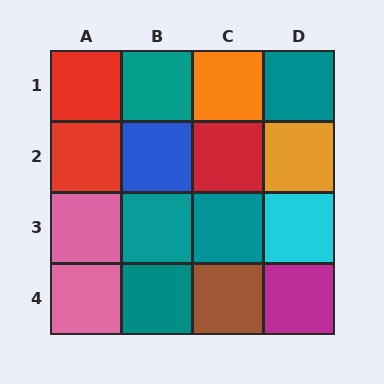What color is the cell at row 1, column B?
Teal.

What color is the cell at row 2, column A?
Red.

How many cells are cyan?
1 cell is cyan.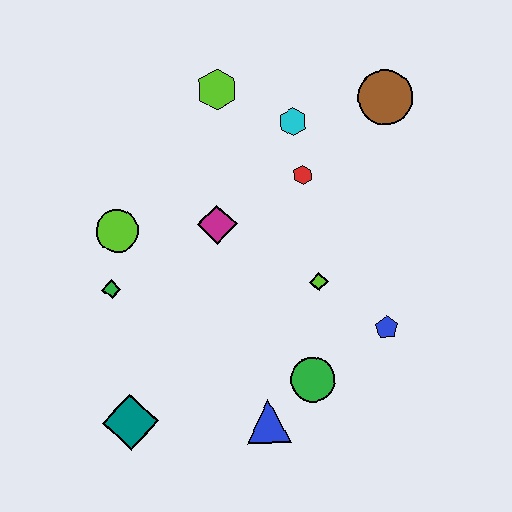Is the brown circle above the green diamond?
Yes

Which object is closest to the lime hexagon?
The cyan hexagon is closest to the lime hexagon.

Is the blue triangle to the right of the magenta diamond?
Yes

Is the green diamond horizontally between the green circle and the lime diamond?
No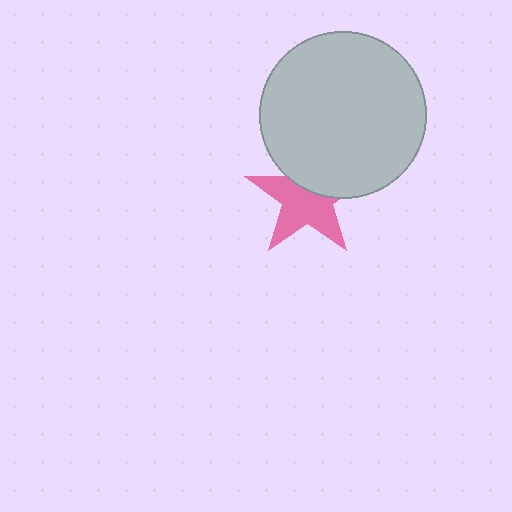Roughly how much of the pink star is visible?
About half of it is visible (roughly 62%).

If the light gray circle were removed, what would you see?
You would see the complete pink star.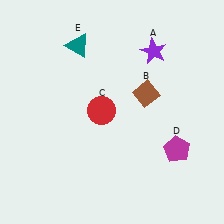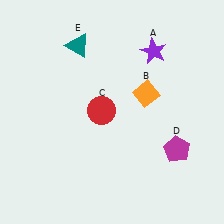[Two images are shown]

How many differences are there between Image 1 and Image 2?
There is 1 difference between the two images.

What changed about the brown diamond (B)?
In Image 1, B is brown. In Image 2, it changed to orange.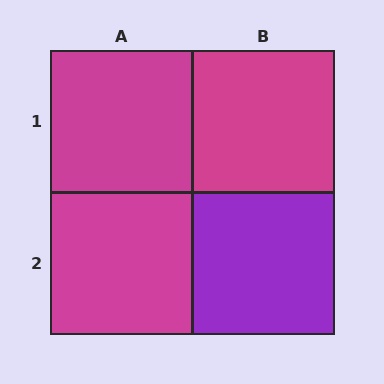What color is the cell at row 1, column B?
Magenta.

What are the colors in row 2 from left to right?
Magenta, purple.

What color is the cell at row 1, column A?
Magenta.